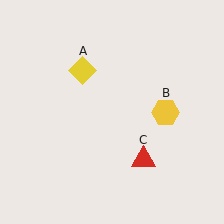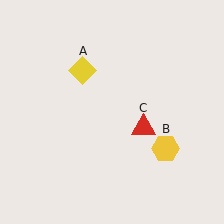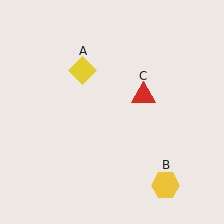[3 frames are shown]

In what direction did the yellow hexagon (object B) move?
The yellow hexagon (object B) moved down.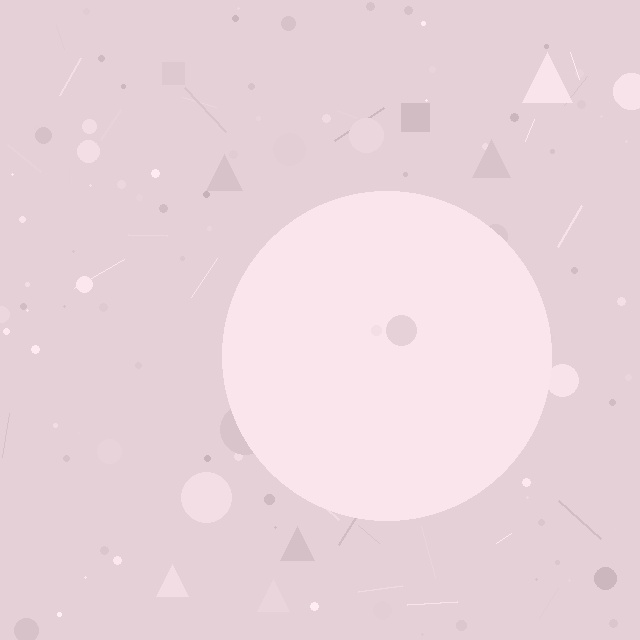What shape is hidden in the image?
A circle is hidden in the image.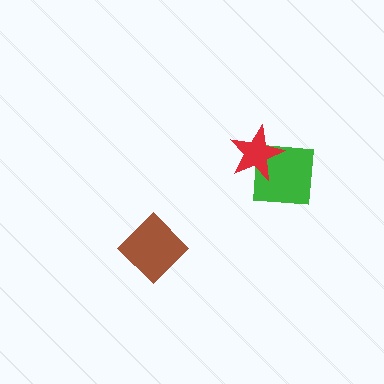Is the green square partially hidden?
Yes, it is partially covered by another shape.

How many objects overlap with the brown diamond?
0 objects overlap with the brown diamond.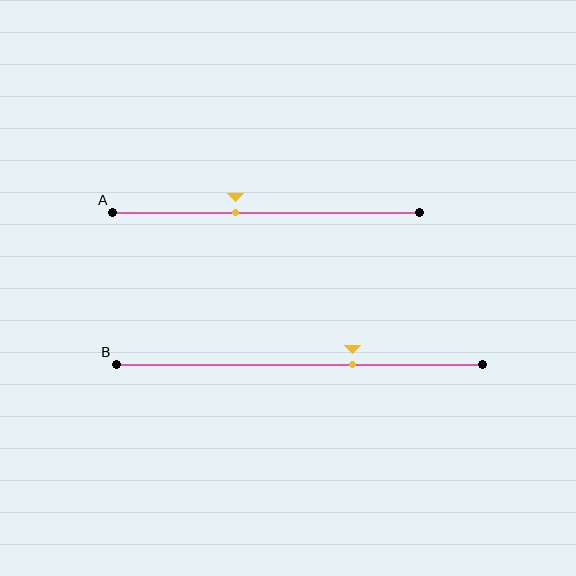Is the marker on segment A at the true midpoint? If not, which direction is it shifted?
No, the marker on segment A is shifted to the left by about 10% of the segment length.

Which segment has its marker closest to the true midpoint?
Segment A has its marker closest to the true midpoint.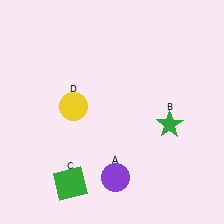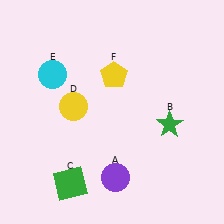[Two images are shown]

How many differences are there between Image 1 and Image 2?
There are 2 differences between the two images.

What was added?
A cyan circle (E), a yellow pentagon (F) were added in Image 2.